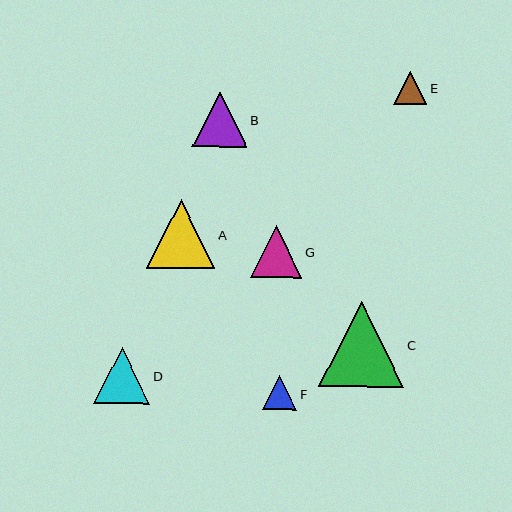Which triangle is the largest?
Triangle C is the largest with a size of approximately 85 pixels.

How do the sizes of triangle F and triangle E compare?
Triangle F and triangle E are approximately the same size.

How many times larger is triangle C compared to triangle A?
Triangle C is approximately 1.2 times the size of triangle A.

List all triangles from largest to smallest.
From largest to smallest: C, A, D, B, G, F, E.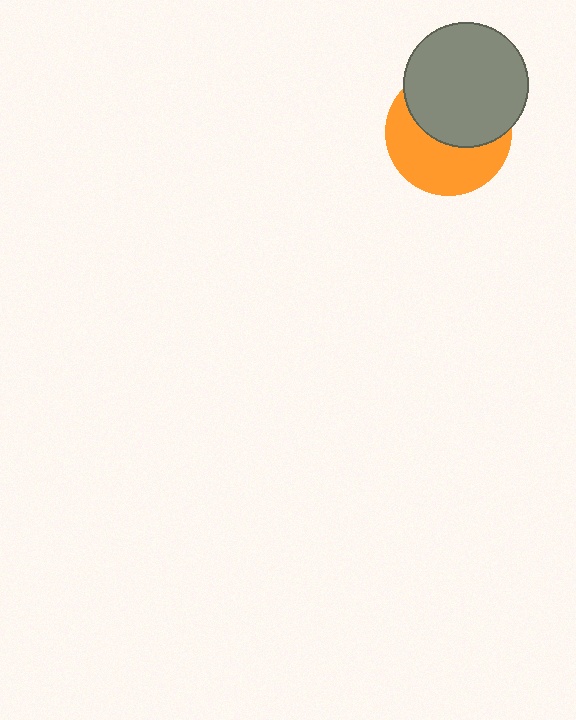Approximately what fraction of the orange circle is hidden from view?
Roughly 50% of the orange circle is hidden behind the gray circle.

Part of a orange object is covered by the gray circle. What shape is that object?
It is a circle.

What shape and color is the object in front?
The object in front is a gray circle.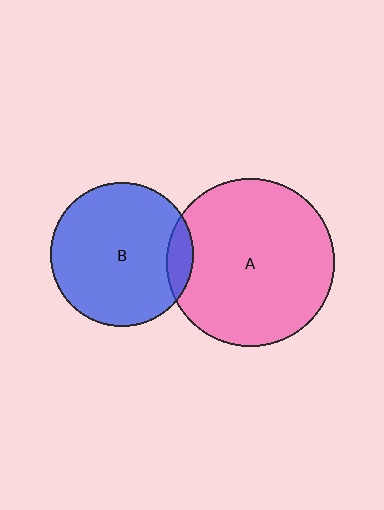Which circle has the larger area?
Circle A (pink).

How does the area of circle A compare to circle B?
Approximately 1.4 times.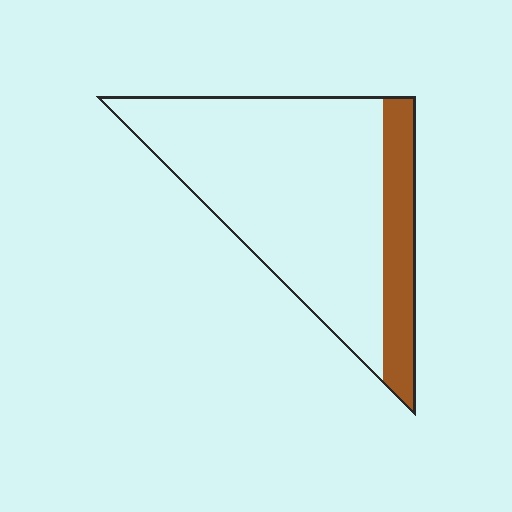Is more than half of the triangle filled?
No.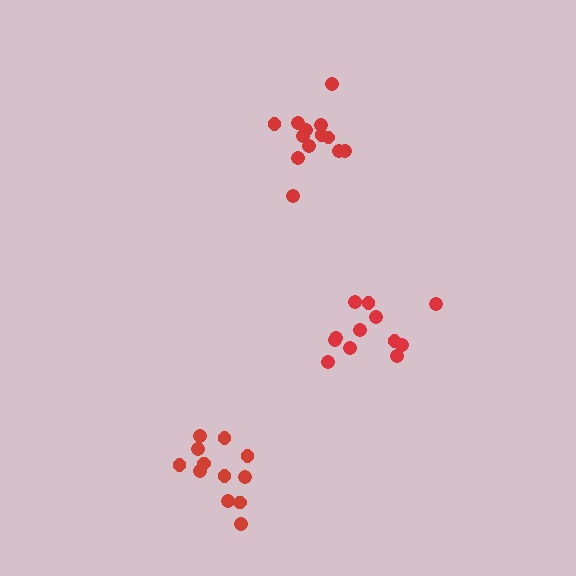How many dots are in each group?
Group 1: 13 dots, Group 2: 12 dots, Group 3: 12 dots (37 total).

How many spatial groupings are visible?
There are 3 spatial groupings.